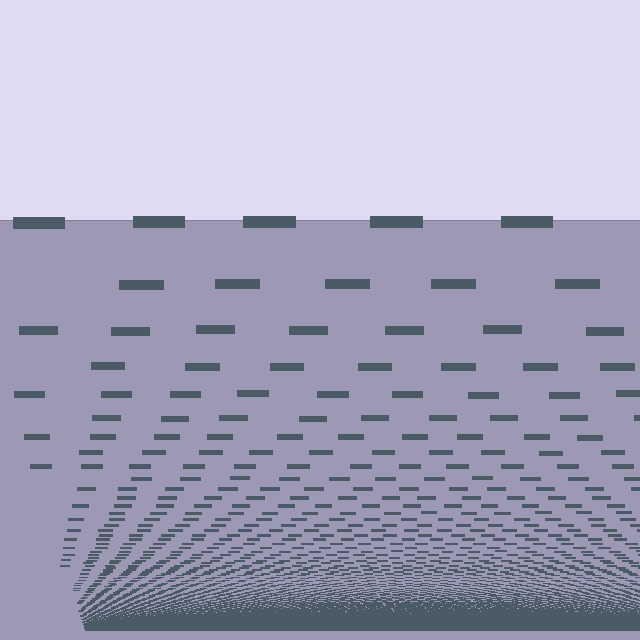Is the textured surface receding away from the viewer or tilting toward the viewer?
The surface appears to tilt toward the viewer. Texture elements get larger and sparser toward the top.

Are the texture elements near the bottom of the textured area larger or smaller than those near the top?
Smaller. The gradient is inverted — elements near the bottom are smaller and denser.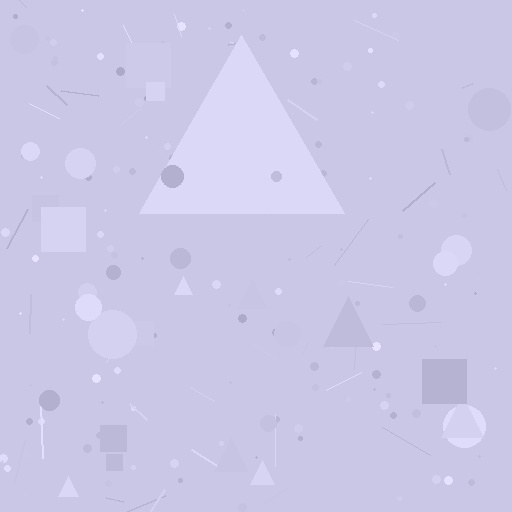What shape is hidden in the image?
A triangle is hidden in the image.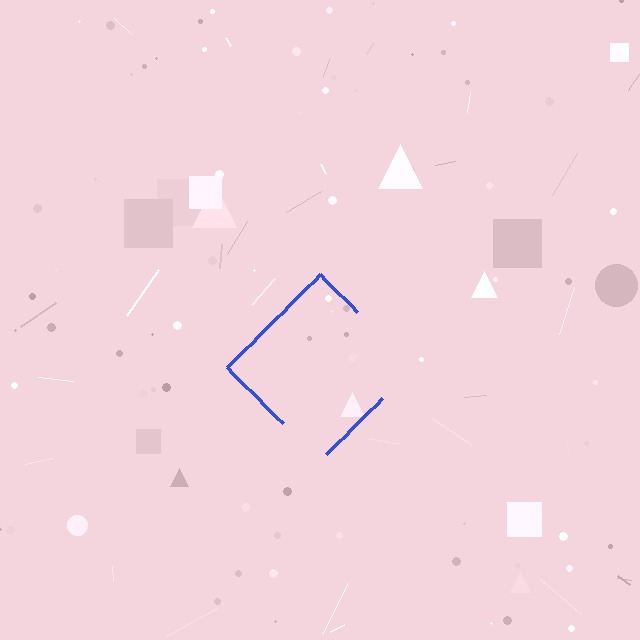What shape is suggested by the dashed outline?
The dashed outline suggests a diamond.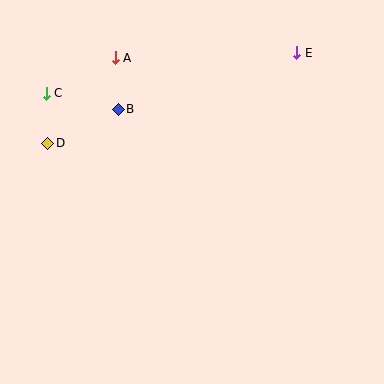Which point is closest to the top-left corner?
Point C is closest to the top-left corner.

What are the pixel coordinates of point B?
Point B is at (118, 109).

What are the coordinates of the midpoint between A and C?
The midpoint between A and C is at (81, 76).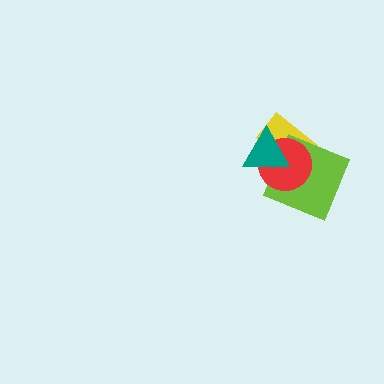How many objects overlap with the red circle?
3 objects overlap with the red circle.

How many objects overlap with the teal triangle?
3 objects overlap with the teal triangle.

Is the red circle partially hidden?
Yes, it is partially covered by another shape.